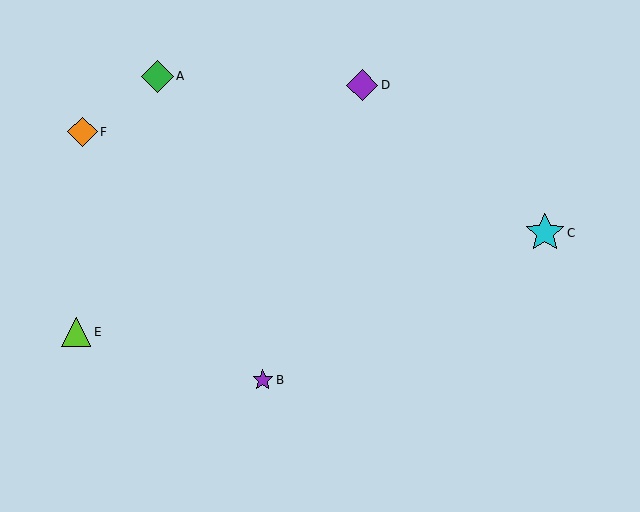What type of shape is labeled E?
Shape E is a lime triangle.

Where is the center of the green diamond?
The center of the green diamond is at (157, 76).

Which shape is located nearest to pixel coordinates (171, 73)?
The green diamond (labeled A) at (157, 76) is nearest to that location.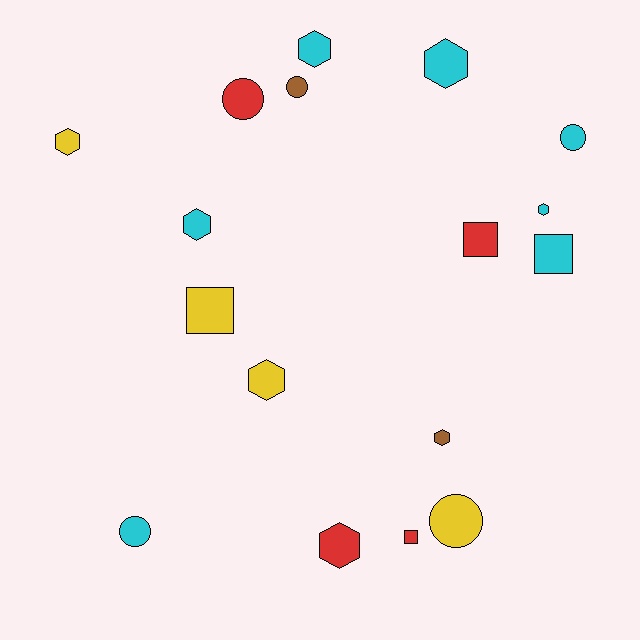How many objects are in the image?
There are 17 objects.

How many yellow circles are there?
There is 1 yellow circle.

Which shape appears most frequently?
Hexagon, with 8 objects.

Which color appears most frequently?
Cyan, with 7 objects.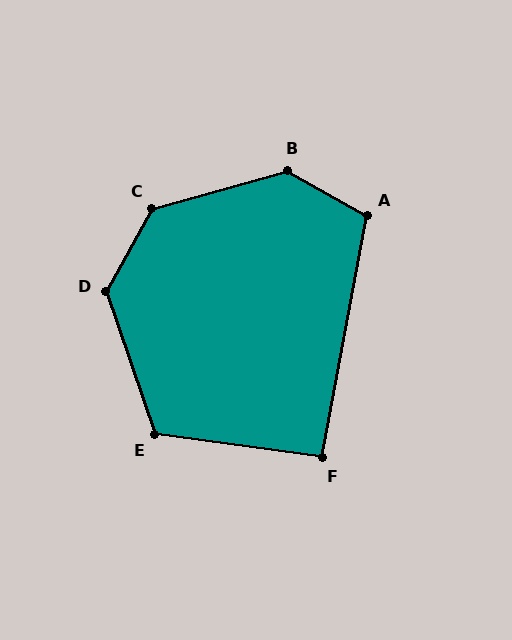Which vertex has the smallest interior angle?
F, at approximately 93 degrees.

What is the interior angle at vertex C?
Approximately 134 degrees (obtuse).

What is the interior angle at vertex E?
Approximately 117 degrees (obtuse).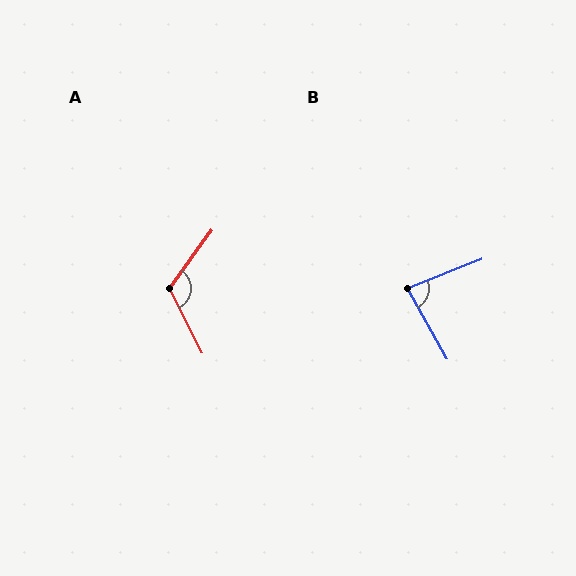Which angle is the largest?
A, at approximately 117 degrees.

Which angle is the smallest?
B, at approximately 82 degrees.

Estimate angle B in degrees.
Approximately 82 degrees.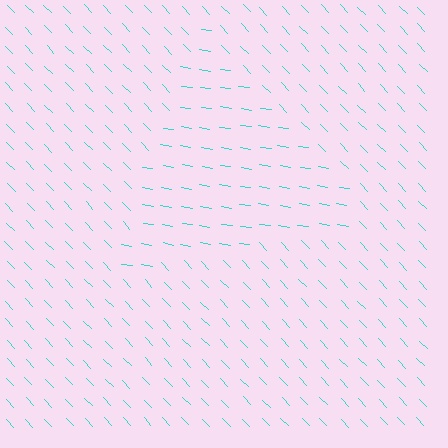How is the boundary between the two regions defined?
The boundary is defined purely by a change in line orientation (approximately 38 degrees difference). All lines are the same color and thickness.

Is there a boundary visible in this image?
Yes, there is a texture boundary formed by a change in line orientation.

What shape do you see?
I see a triangle.